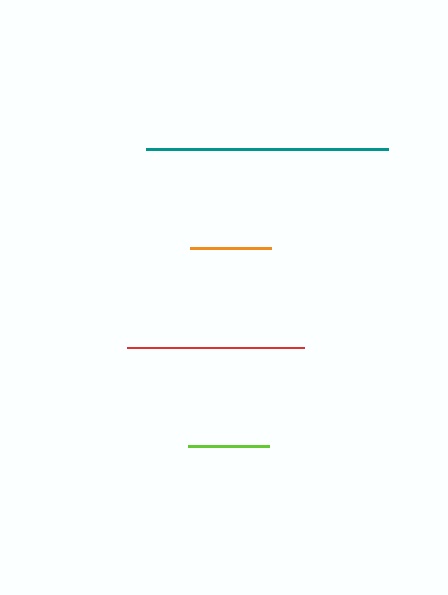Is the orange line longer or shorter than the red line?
The red line is longer than the orange line.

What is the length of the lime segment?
The lime segment is approximately 81 pixels long.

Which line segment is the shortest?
The lime line is the shortest at approximately 81 pixels.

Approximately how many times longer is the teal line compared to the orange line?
The teal line is approximately 3.0 times the length of the orange line.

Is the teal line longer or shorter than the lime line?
The teal line is longer than the lime line.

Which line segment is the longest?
The teal line is the longest at approximately 241 pixels.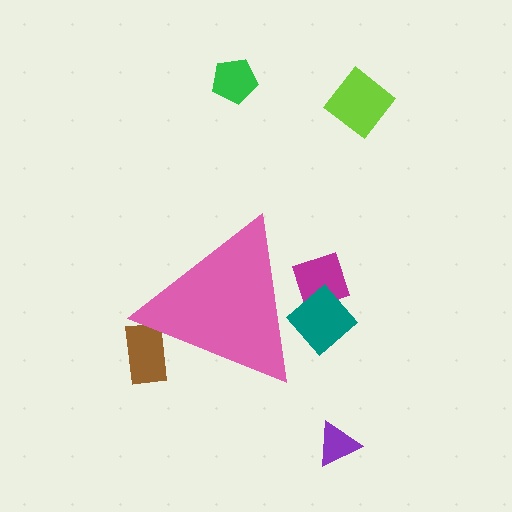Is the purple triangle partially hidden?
No, the purple triangle is fully visible.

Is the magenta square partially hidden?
Yes, the magenta square is partially hidden behind the pink triangle.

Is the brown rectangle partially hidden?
Yes, the brown rectangle is partially hidden behind the pink triangle.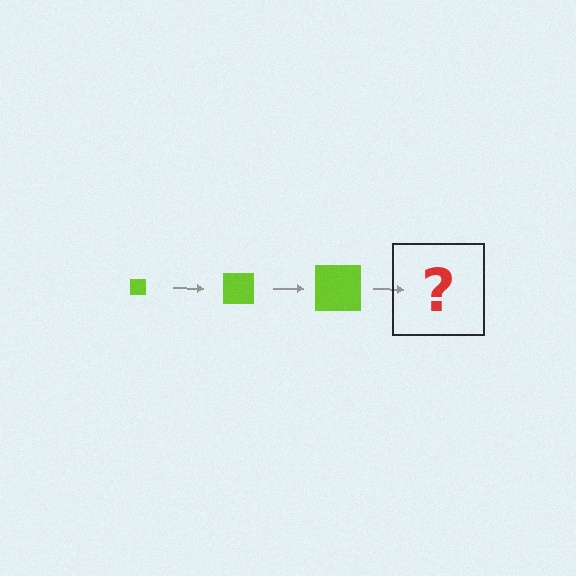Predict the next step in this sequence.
The next step is a lime square, larger than the previous one.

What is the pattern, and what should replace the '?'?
The pattern is that the square gets progressively larger each step. The '?' should be a lime square, larger than the previous one.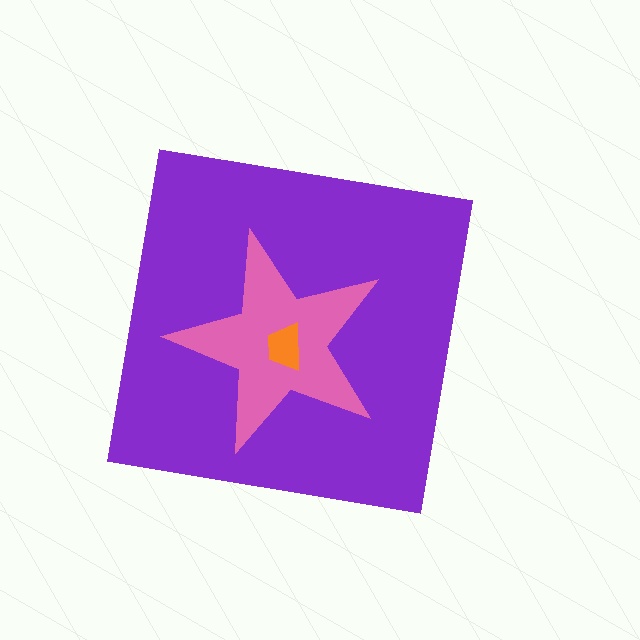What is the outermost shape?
The purple square.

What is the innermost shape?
The orange trapezoid.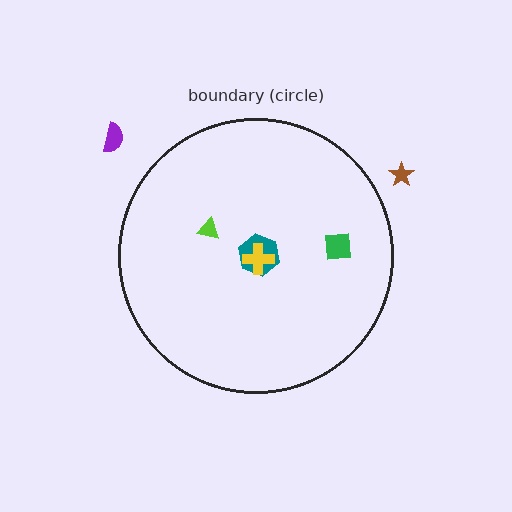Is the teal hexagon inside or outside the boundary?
Inside.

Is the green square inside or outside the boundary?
Inside.